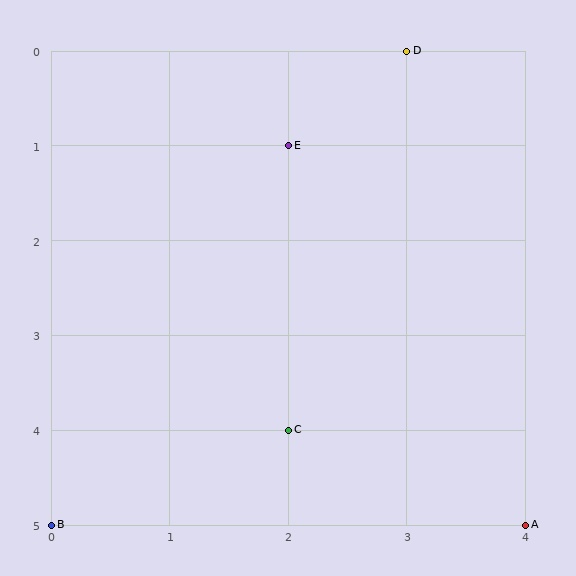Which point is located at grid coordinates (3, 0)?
Point D is at (3, 0).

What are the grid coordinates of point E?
Point E is at grid coordinates (2, 1).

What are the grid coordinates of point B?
Point B is at grid coordinates (0, 5).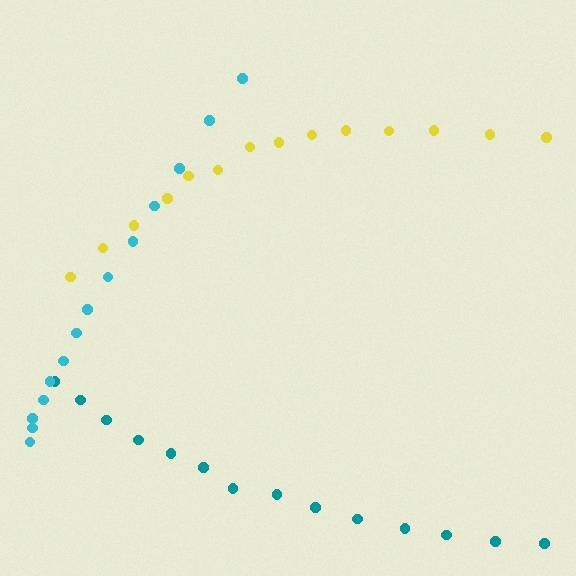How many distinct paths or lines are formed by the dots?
There are 3 distinct paths.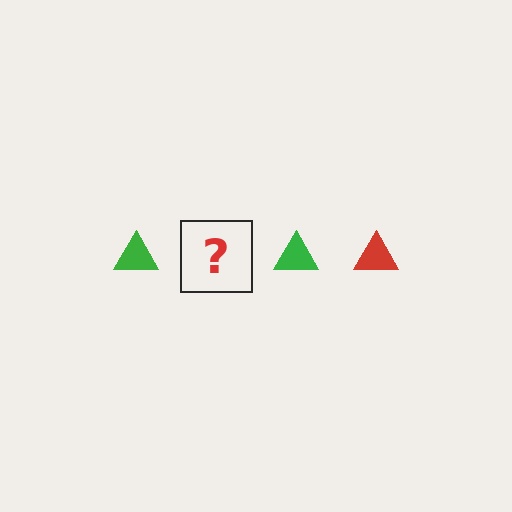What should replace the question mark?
The question mark should be replaced with a red triangle.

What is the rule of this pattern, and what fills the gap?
The rule is that the pattern cycles through green, red triangles. The gap should be filled with a red triangle.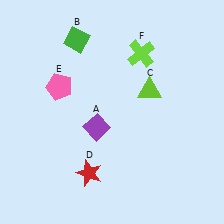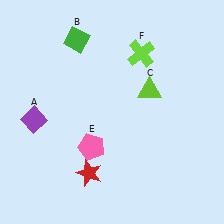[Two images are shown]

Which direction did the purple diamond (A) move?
The purple diamond (A) moved left.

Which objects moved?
The objects that moved are: the purple diamond (A), the pink pentagon (E).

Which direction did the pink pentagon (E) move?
The pink pentagon (E) moved down.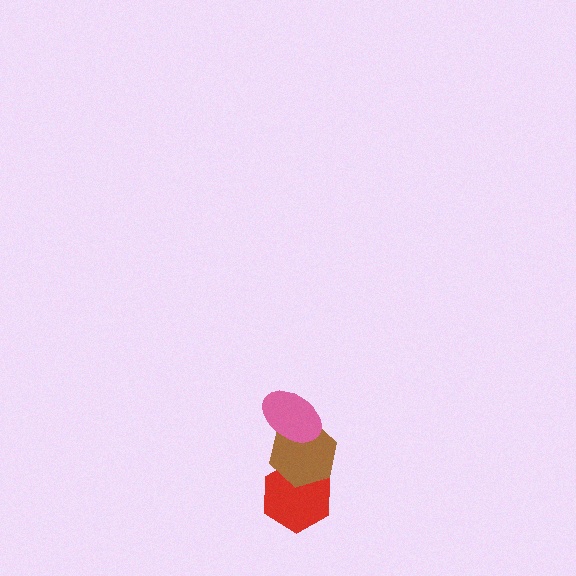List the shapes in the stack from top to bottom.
From top to bottom: the pink ellipse, the brown hexagon, the red hexagon.